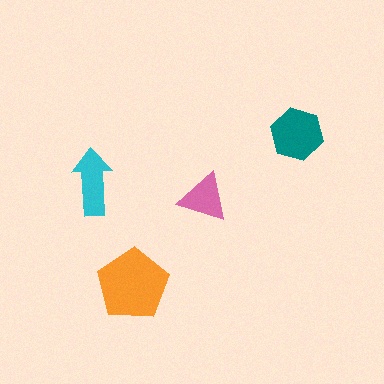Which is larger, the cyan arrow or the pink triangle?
The cyan arrow.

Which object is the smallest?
The pink triangle.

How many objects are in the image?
There are 4 objects in the image.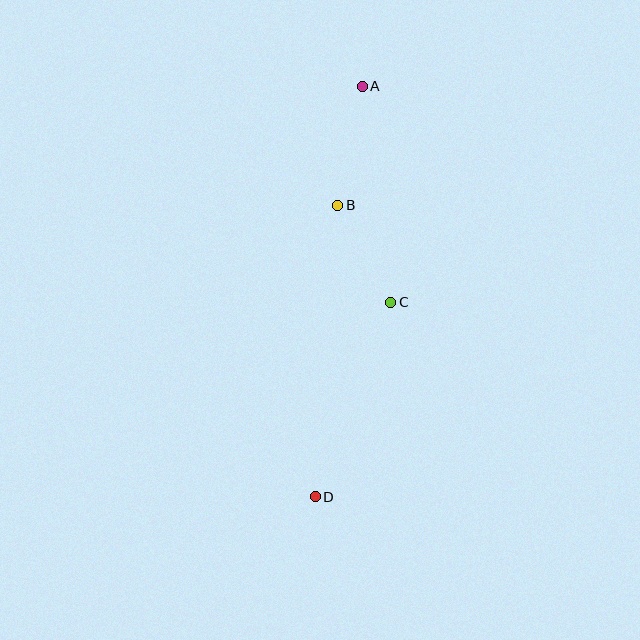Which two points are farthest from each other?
Points A and D are farthest from each other.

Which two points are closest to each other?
Points B and C are closest to each other.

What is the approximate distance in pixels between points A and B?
The distance between A and B is approximately 122 pixels.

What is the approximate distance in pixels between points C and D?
The distance between C and D is approximately 208 pixels.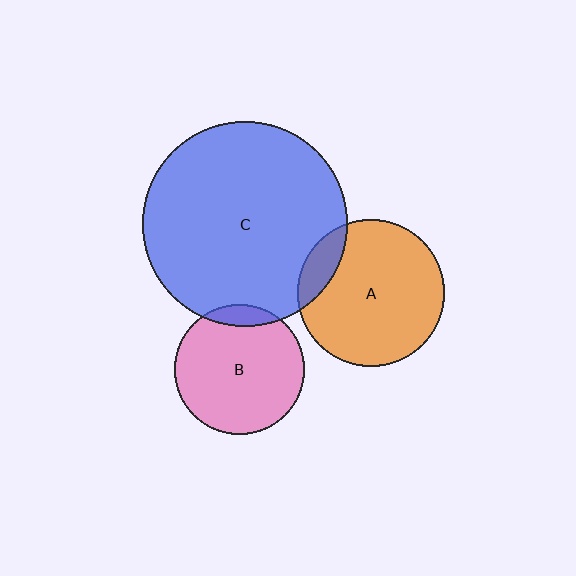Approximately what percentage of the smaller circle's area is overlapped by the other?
Approximately 15%.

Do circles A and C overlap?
Yes.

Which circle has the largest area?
Circle C (blue).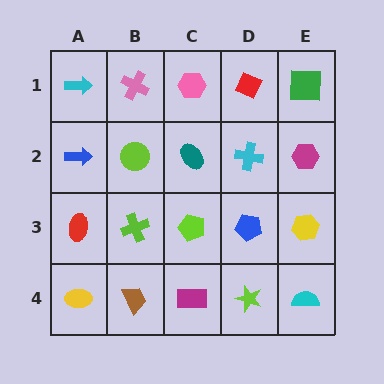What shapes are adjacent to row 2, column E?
A green square (row 1, column E), a yellow hexagon (row 3, column E), a cyan cross (row 2, column D).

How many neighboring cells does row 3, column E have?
3.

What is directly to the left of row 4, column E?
A lime star.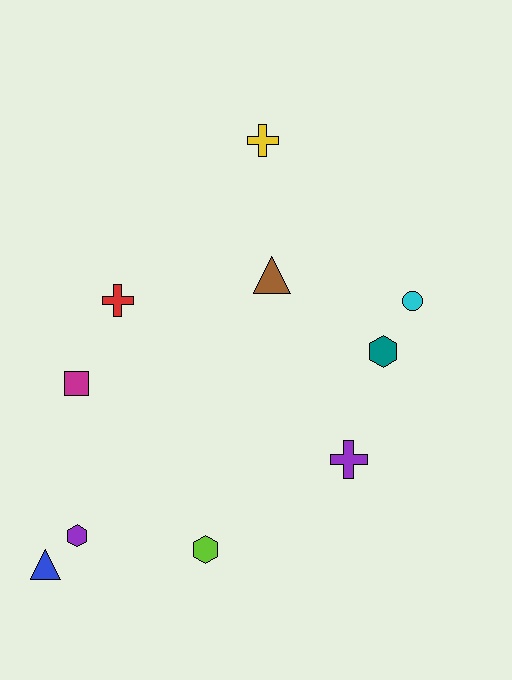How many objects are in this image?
There are 10 objects.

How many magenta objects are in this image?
There is 1 magenta object.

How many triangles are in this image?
There are 2 triangles.